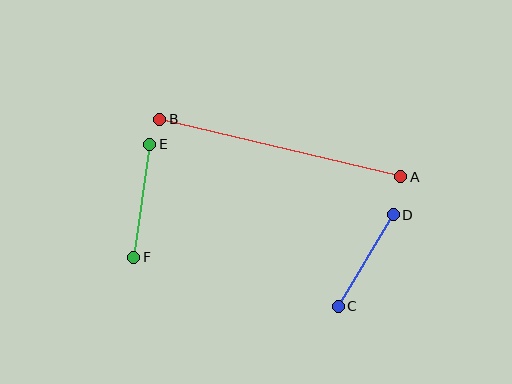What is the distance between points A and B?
The distance is approximately 248 pixels.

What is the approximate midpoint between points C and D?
The midpoint is at approximately (366, 260) pixels.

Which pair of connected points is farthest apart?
Points A and B are farthest apart.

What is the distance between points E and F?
The distance is approximately 114 pixels.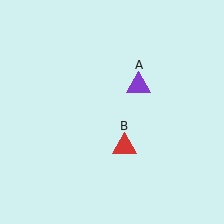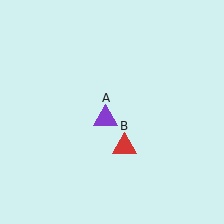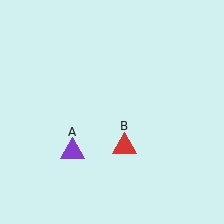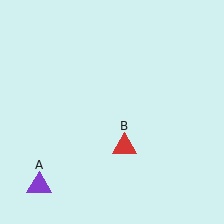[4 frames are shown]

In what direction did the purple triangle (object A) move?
The purple triangle (object A) moved down and to the left.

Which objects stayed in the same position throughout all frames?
Red triangle (object B) remained stationary.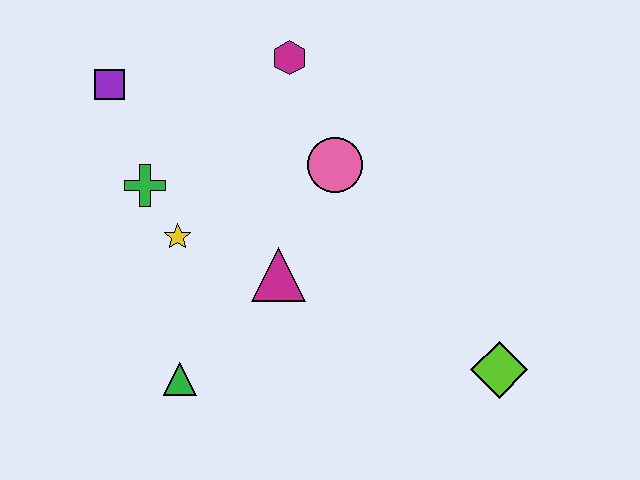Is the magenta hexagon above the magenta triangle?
Yes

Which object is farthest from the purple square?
The lime diamond is farthest from the purple square.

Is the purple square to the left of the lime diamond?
Yes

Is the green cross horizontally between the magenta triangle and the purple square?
Yes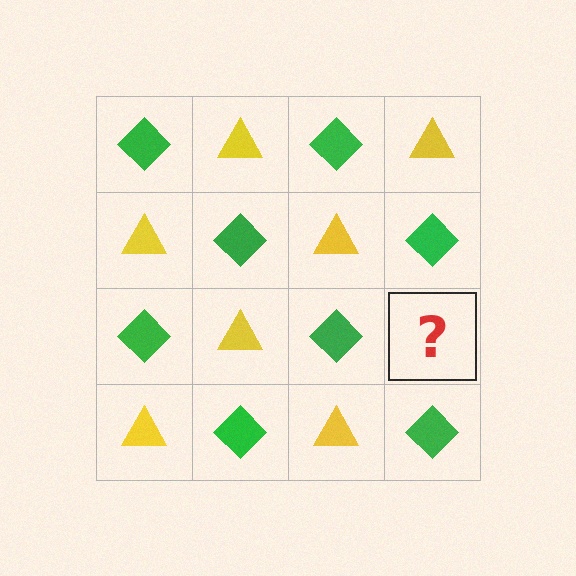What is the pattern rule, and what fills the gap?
The rule is that it alternates green diamond and yellow triangle in a checkerboard pattern. The gap should be filled with a yellow triangle.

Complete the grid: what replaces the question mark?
The question mark should be replaced with a yellow triangle.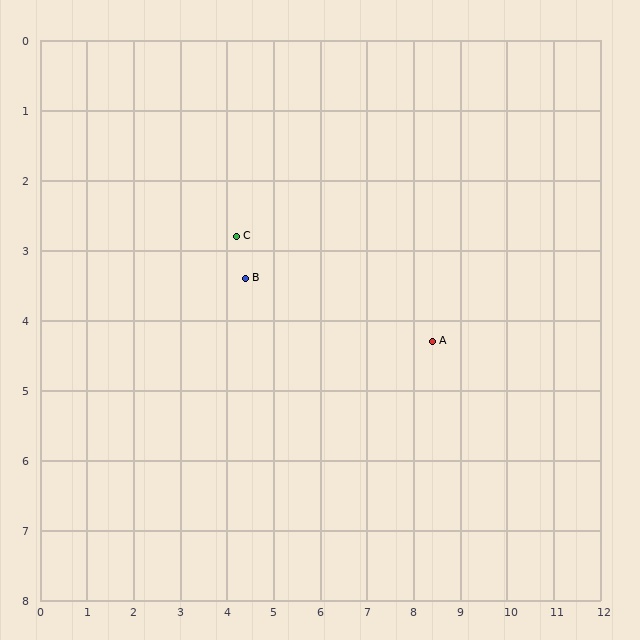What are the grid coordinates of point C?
Point C is at approximately (4.2, 2.8).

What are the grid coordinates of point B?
Point B is at approximately (4.4, 3.4).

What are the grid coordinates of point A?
Point A is at approximately (8.4, 4.3).